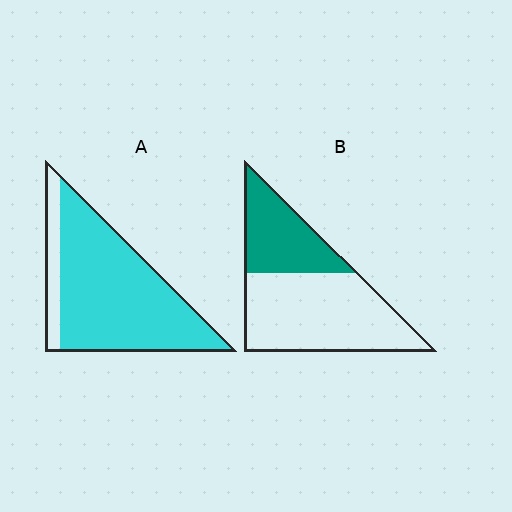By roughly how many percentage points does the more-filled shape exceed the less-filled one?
By roughly 50 percentage points (A over B).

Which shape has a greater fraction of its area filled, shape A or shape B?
Shape A.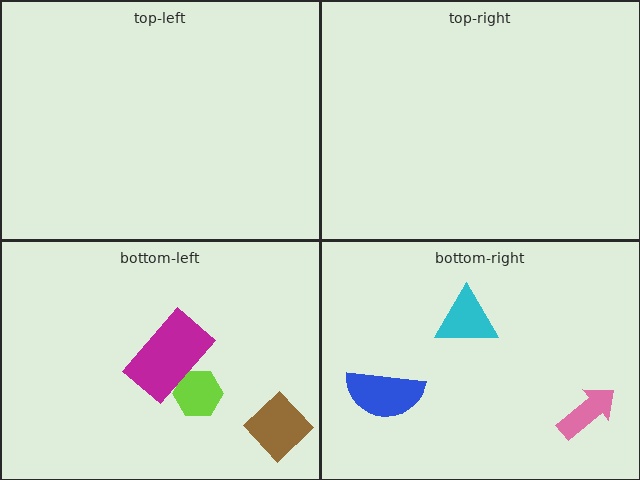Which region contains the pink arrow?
The bottom-right region.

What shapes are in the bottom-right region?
The blue semicircle, the cyan triangle, the pink arrow.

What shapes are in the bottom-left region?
The lime hexagon, the magenta rectangle, the brown diamond.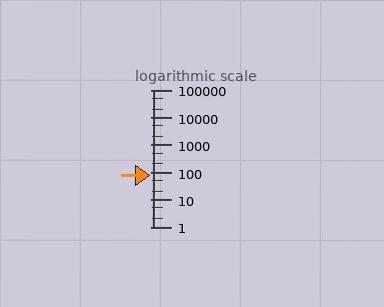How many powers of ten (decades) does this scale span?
The scale spans 5 decades, from 1 to 100000.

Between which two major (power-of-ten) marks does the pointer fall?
The pointer is between 10 and 100.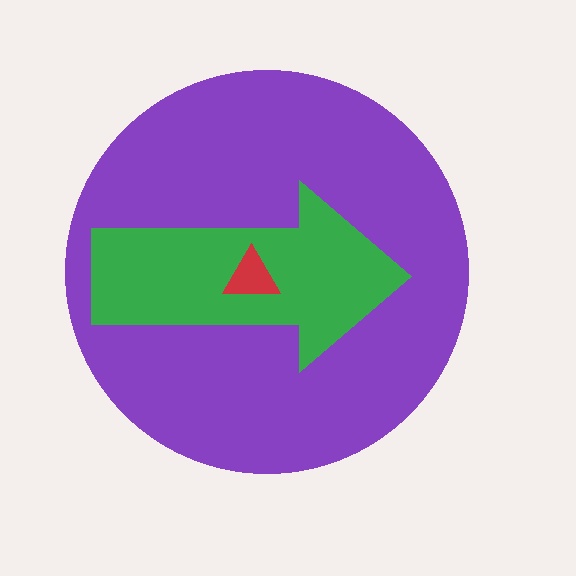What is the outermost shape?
The purple circle.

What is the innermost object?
The red triangle.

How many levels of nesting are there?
3.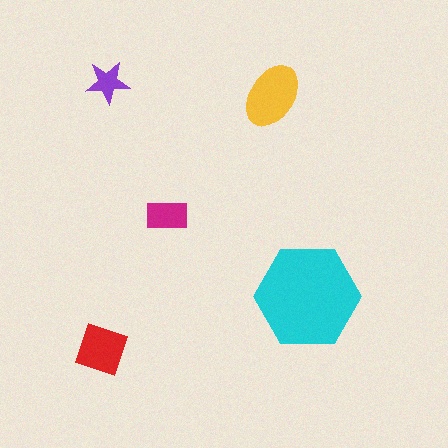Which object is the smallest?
The purple star.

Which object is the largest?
The cyan hexagon.